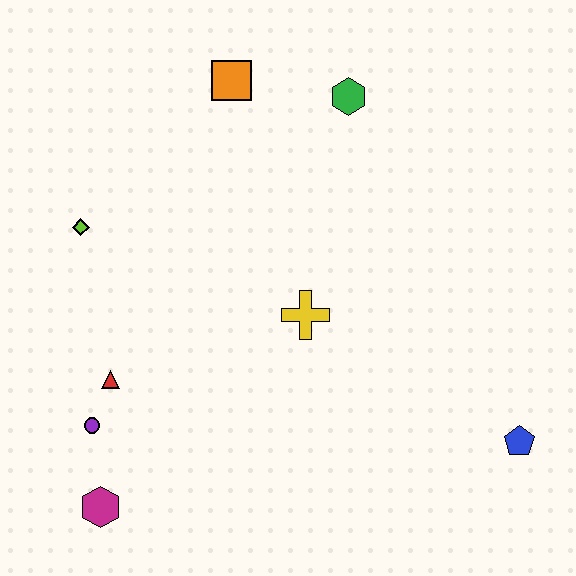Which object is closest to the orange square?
The green hexagon is closest to the orange square.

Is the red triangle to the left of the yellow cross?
Yes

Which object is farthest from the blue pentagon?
The lime diamond is farthest from the blue pentagon.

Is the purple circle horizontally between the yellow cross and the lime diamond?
Yes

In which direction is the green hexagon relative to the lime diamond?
The green hexagon is to the right of the lime diamond.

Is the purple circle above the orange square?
No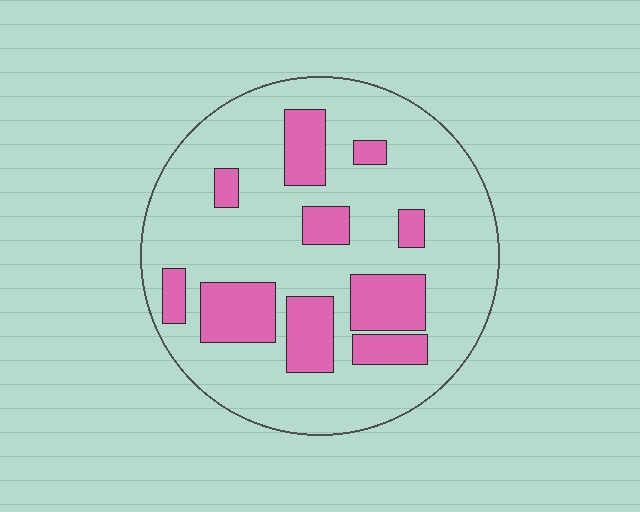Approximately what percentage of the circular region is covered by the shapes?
Approximately 25%.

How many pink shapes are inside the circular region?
10.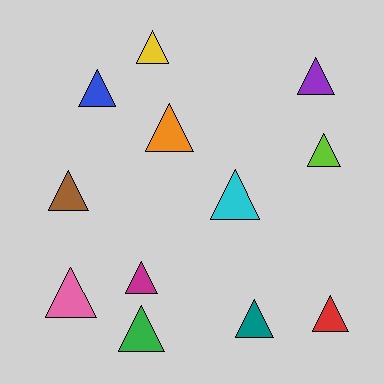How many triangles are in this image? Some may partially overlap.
There are 12 triangles.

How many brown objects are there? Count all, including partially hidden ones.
There is 1 brown object.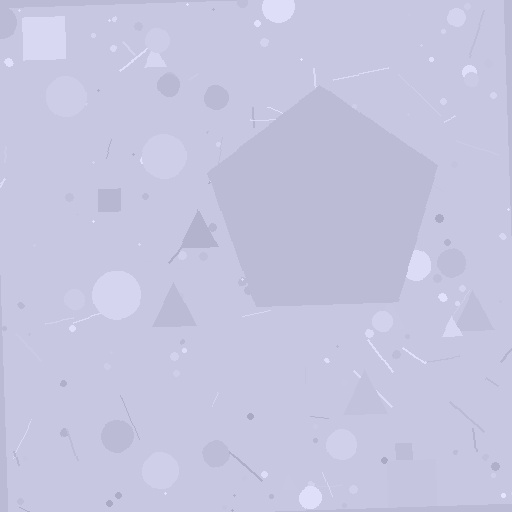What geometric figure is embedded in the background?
A pentagon is embedded in the background.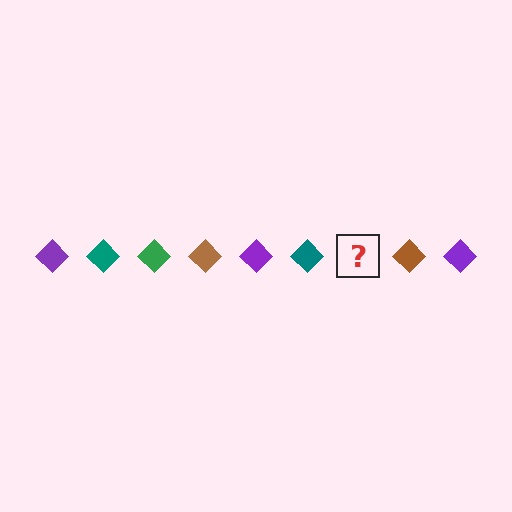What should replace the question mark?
The question mark should be replaced with a green diamond.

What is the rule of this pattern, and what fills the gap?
The rule is that the pattern cycles through purple, teal, green, brown diamonds. The gap should be filled with a green diamond.